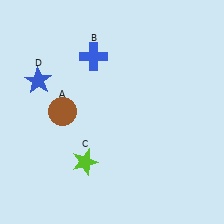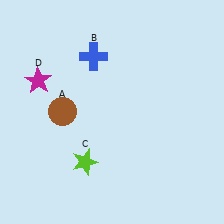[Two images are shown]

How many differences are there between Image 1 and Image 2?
There is 1 difference between the two images.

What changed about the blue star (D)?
In Image 1, D is blue. In Image 2, it changed to magenta.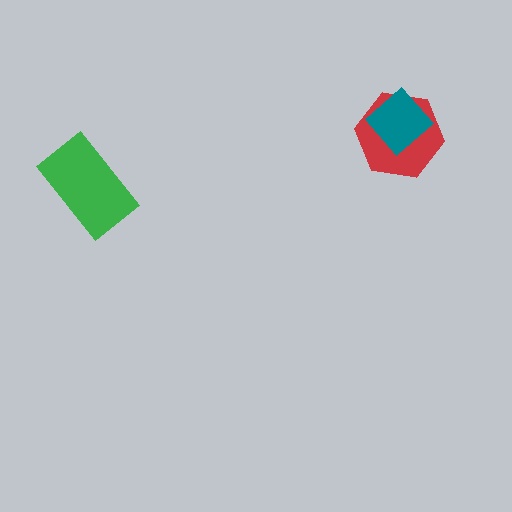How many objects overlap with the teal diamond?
1 object overlaps with the teal diamond.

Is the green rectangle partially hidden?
No, no other shape covers it.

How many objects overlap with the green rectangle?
0 objects overlap with the green rectangle.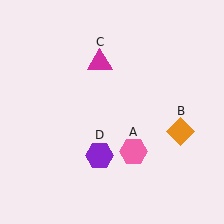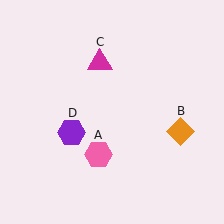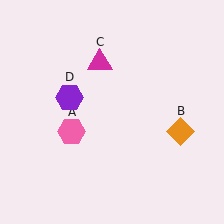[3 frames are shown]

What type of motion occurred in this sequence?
The pink hexagon (object A), purple hexagon (object D) rotated clockwise around the center of the scene.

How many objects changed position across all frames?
2 objects changed position: pink hexagon (object A), purple hexagon (object D).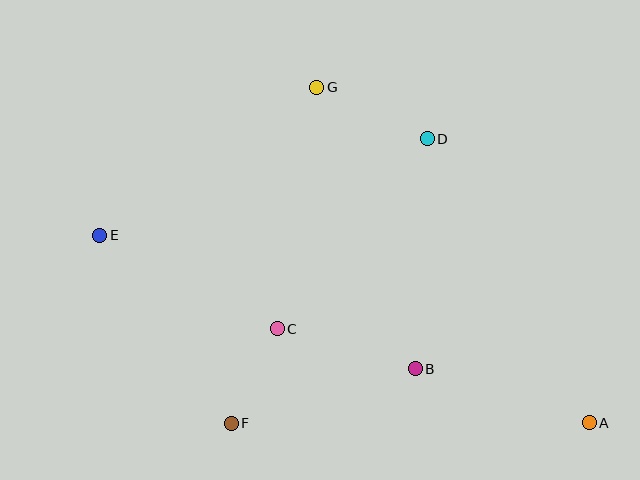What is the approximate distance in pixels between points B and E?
The distance between B and E is approximately 342 pixels.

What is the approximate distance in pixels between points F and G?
The distance between F and G is approximately 347 pixels.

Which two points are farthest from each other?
Points A and E are farthest from each other.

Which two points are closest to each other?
Points C and F are closest to each other.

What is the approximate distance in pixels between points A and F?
The distance between A and F is approximately 358 pixels.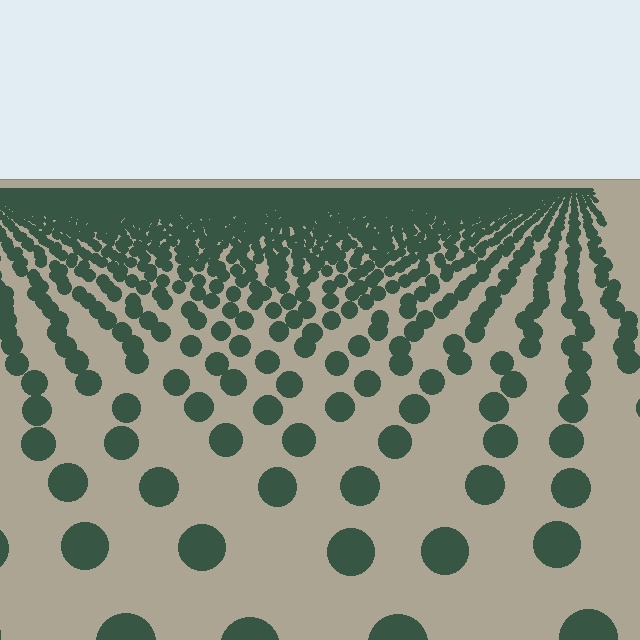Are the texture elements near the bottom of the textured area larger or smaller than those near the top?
Larger. Near the bottom, elements are closer to the viewer and appear at a bigger on-screen size.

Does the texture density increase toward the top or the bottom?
Density increases toward the top.